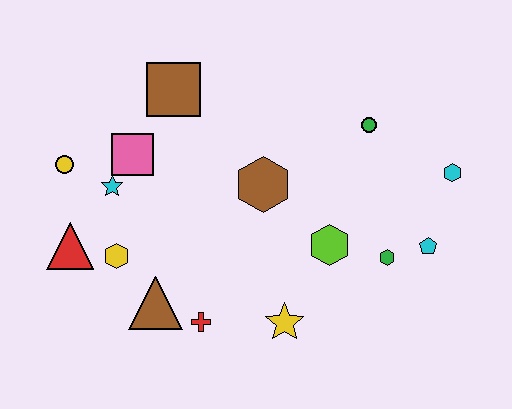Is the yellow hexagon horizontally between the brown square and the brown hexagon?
No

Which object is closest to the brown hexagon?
The lime hexagon is closest to the brown hexagon.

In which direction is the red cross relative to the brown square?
The red cross is below the brown square.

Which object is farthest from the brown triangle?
The cyan hexagon is farthest from the brown triangle.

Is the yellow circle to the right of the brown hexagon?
No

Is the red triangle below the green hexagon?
No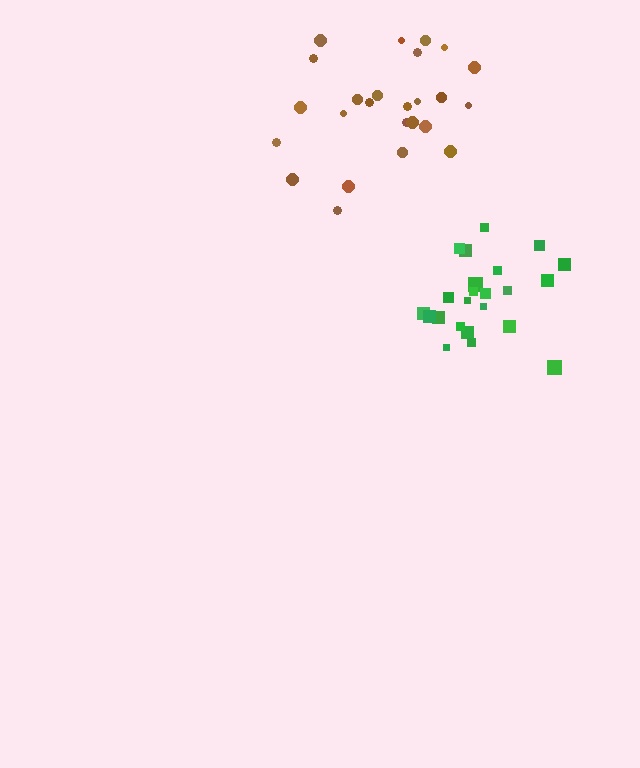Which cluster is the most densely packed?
Green.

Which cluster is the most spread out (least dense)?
Brown.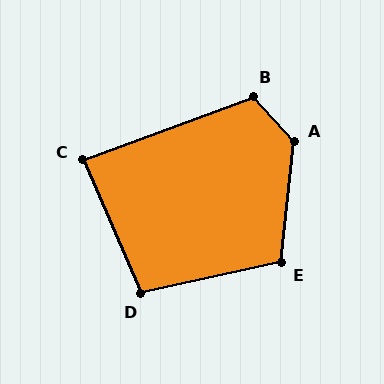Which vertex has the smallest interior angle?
C, at approximately 87 degrees.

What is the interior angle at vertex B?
Approximately 111 degrees (obtuse).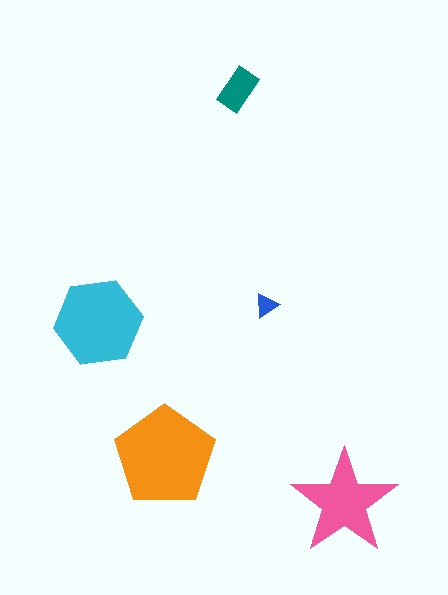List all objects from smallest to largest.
The blue triangle, the teal rectangle, the pink star, the cyan hexagon, the orange pentagon.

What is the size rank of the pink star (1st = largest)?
3rd.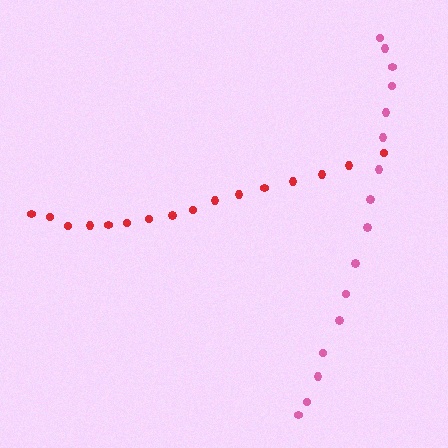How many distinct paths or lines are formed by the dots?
There are 2 distinct paths.